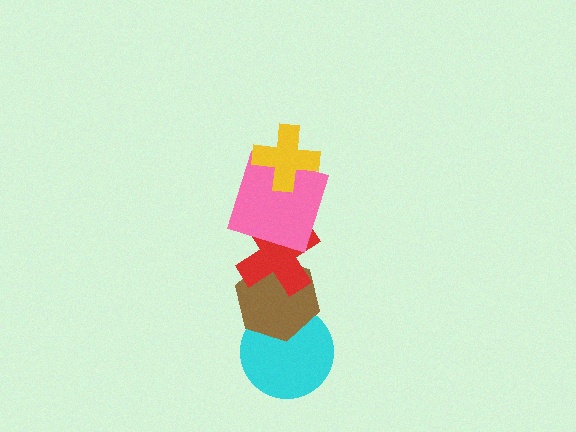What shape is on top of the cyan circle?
The brown hexagon is on top of the cyan circle.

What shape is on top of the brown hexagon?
The red cross is on top of the brown hexagon.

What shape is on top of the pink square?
The yellow cross is on top of the pink square.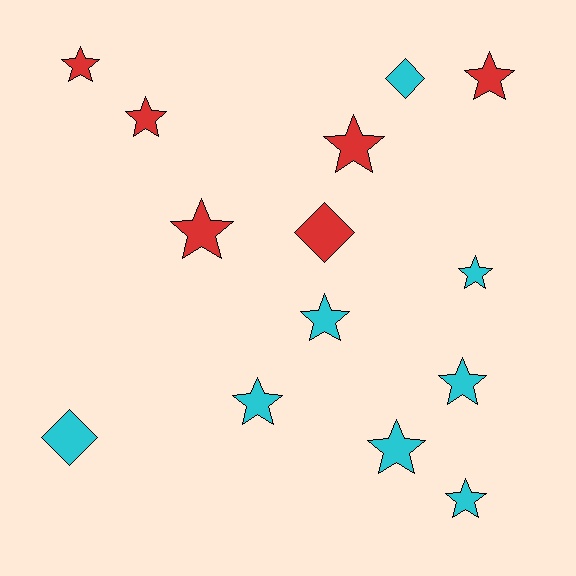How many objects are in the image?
There are 14 objects.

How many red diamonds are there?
There is 1 red diamond.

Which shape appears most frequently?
Star, with 11 objects.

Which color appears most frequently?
Cyan, with 8 objects.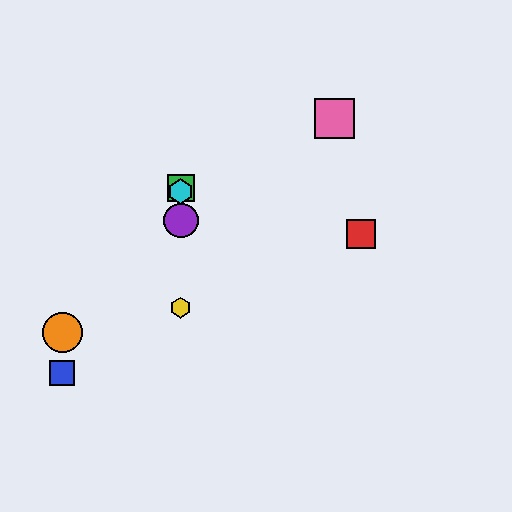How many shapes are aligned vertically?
4 shapes (the green square, the yellow hexagon, the purple circle, the cyan hexagon) are aligned vertically.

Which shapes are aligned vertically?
The green square, the yellow hexagon, the purple circle, the cyan hexagon are aligned vertically.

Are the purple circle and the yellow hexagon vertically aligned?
Yes, both are at x≈181.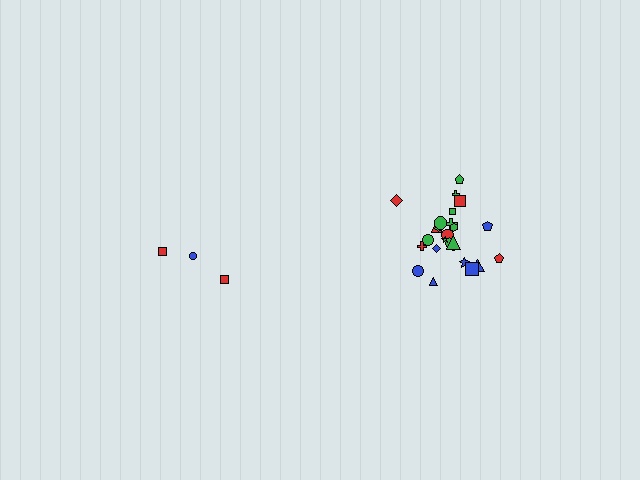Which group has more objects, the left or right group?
The right group.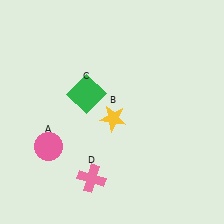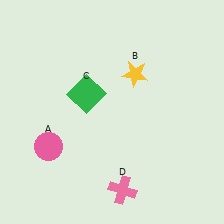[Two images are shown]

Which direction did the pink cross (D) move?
The pink cross (D) moved right.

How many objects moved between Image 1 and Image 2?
2 objects moved between the two images.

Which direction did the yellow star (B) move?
The yellow star (B) moved up.